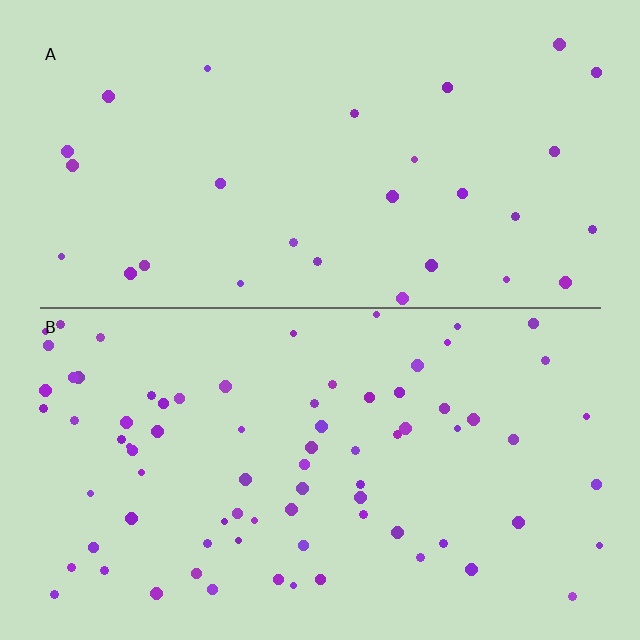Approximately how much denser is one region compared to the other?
Approximately 2.7× — region B over region A.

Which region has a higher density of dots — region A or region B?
B (the bottom).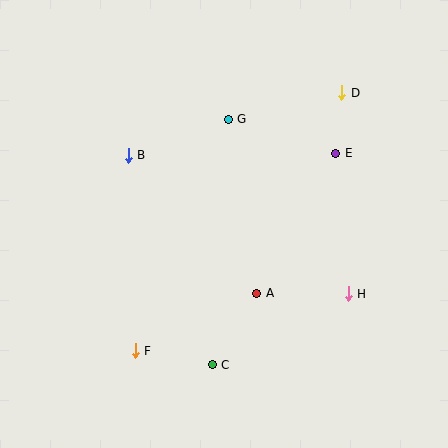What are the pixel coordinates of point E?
Point E is at (336, 153).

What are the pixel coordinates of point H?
Point H is at (348, 294).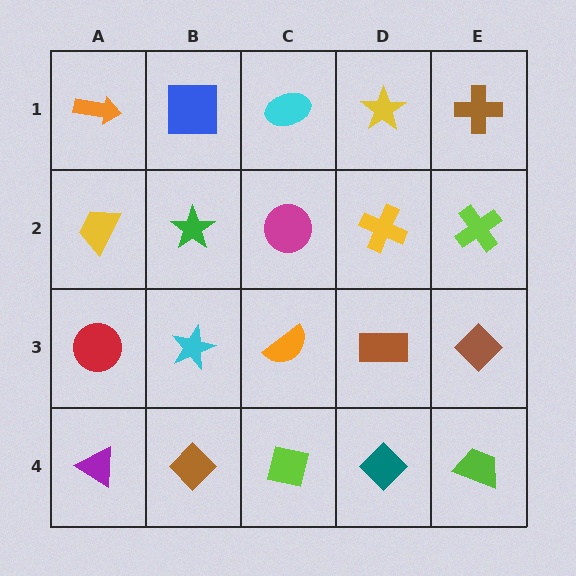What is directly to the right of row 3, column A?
A cyan star.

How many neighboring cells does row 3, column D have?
4.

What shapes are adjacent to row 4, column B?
A cyan star (row 3, column B), a purple triangle (row 4, column A), a lime square (row 4, column C).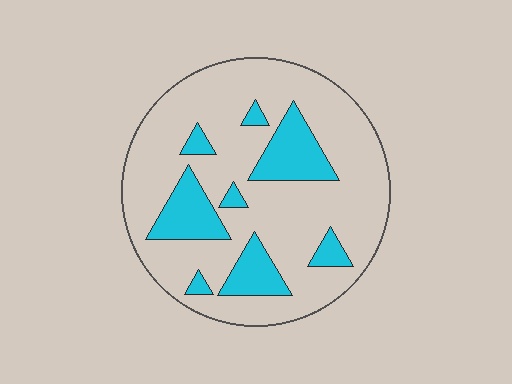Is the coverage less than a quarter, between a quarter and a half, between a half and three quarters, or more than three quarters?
Less than a quarter.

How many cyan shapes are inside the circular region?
8.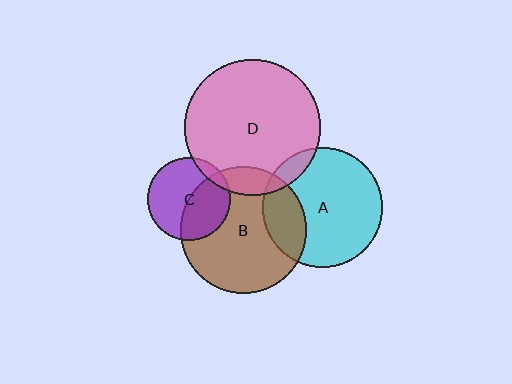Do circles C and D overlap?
Yes.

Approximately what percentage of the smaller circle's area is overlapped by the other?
Approximately 10%.